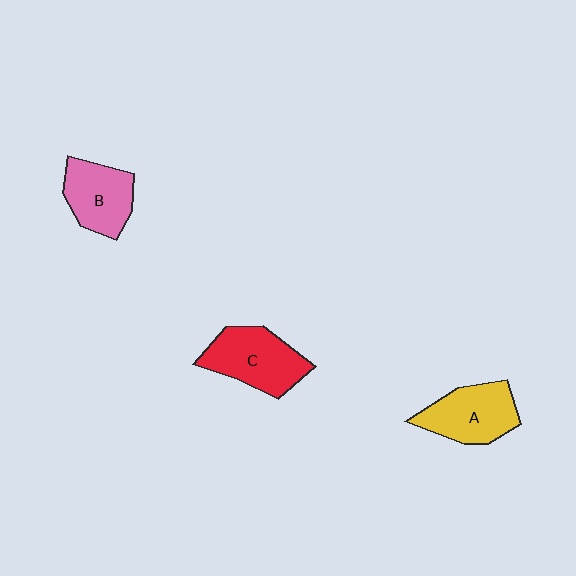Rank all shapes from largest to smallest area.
From largest to smallest: C (red), A (yellow), B (pink).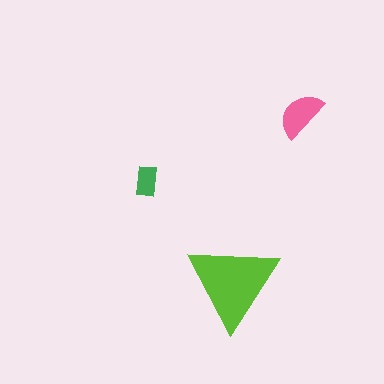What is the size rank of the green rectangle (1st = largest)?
3rd.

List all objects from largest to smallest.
The lime triangle, the pink semicircle, the green rectangle.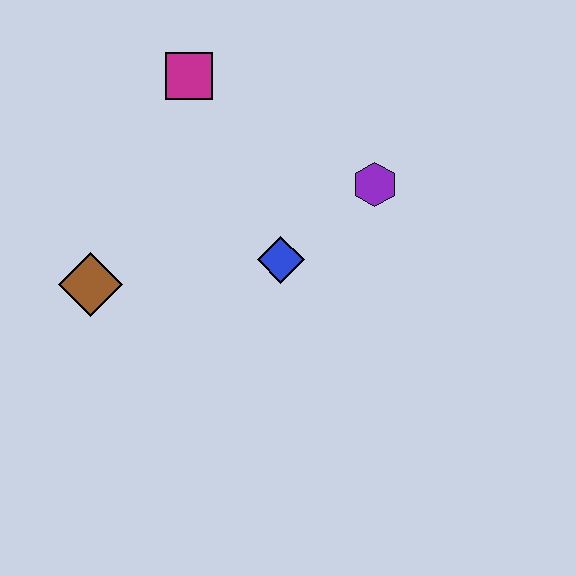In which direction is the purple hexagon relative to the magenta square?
The purple hexagon is to the right of the magenta square.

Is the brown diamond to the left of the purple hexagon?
Yes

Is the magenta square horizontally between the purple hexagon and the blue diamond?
No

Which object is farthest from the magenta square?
The brown diamond is farthest from the magenta square.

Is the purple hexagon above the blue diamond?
Yes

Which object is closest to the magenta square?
The blue diamond is closest to the magenta square.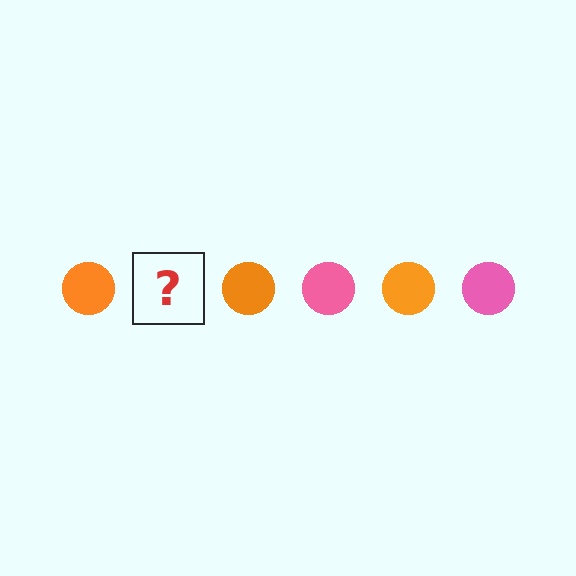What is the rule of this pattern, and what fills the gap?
The rule is that the pattern cycles through orange, pink circles. The gap should be filled with a pink circle.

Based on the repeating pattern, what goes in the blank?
The blank should be a pink circle.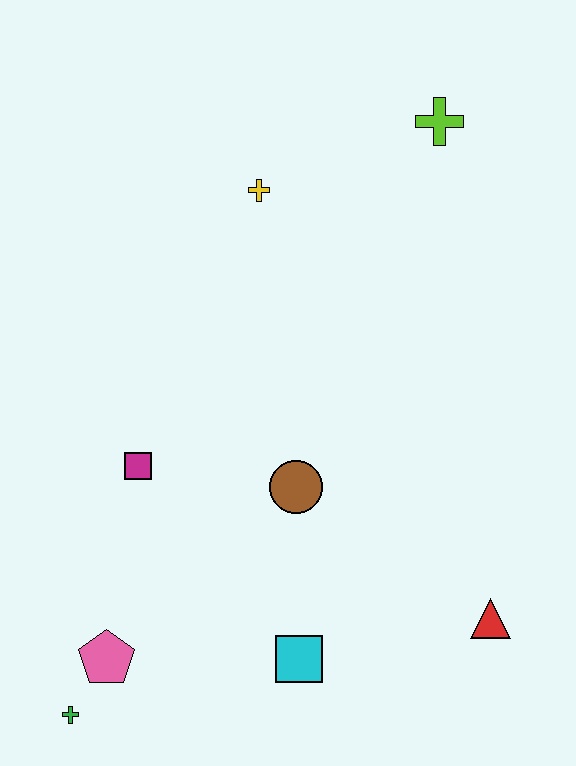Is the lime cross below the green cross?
No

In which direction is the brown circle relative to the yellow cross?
The brown circle is below the yellow cross.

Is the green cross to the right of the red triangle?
No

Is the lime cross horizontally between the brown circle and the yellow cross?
No